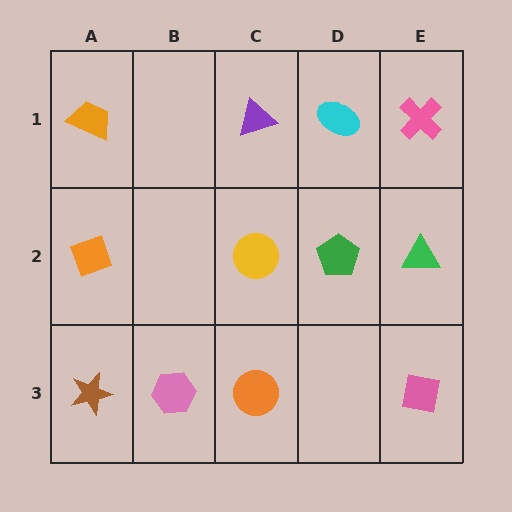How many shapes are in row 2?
4 shapes.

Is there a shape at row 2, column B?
No, that cell is empty.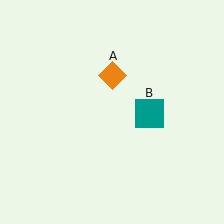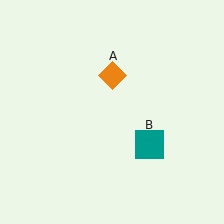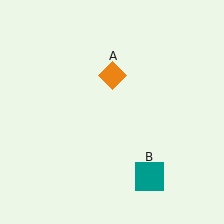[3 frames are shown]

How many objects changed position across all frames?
1 object changed position: teal square (object B).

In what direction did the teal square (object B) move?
The teal square (object B) moved down.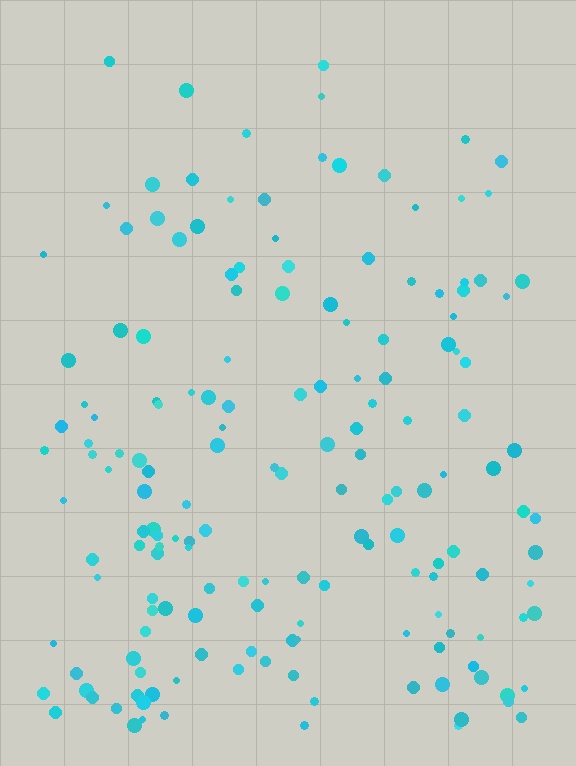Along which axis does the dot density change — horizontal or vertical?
Vertical.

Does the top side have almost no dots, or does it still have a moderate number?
Still a moderate number, just noticeably fewer than the bottom.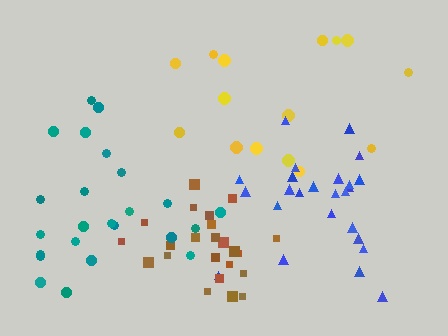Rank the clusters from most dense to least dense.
brown, blue, teal, yellow.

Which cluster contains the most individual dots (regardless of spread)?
Blue (25).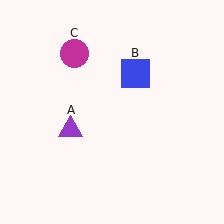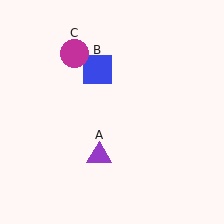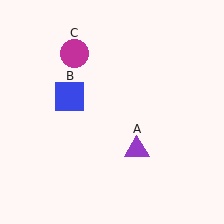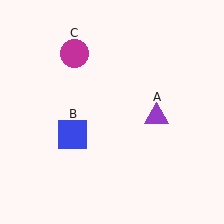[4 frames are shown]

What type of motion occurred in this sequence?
The purple triangle (object A), blue square (object B) rotated counterclockwise around the center of the scene.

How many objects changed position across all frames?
2 objects changed position: purple triangle (object A), blue square (object B).